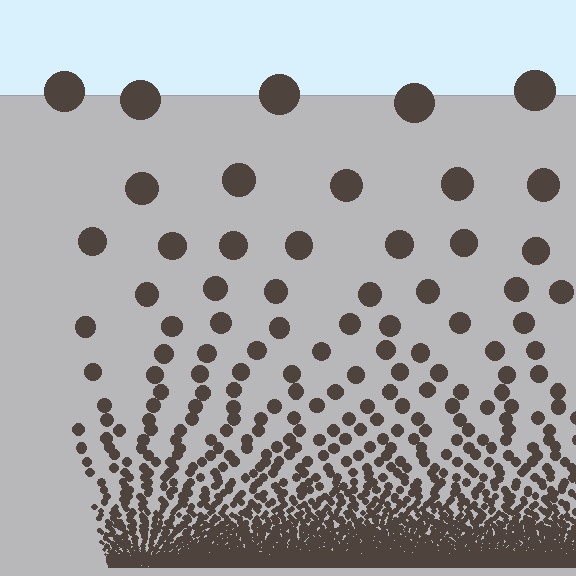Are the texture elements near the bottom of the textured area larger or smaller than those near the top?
Smaller. The gradient is inverted — elements near the bottom are smaller and denser.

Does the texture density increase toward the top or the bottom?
Density increases toward the bottom.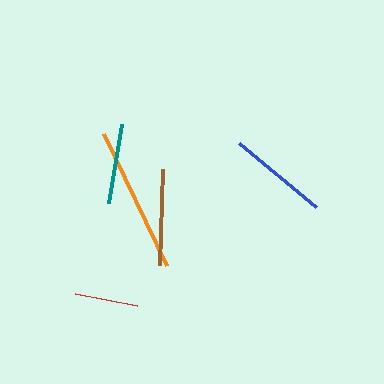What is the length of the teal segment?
The teal segment is approximately 80 pixels long.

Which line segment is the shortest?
The red line is the shortest at approximately 64 pixels.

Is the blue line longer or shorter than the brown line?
The blue line is longer than the brown line.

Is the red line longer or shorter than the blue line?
The blue line is longer than the red line.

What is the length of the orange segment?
The orange segment is approximately 146 pixels long.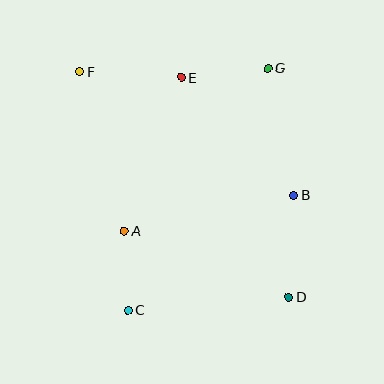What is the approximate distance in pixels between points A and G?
The distance between A and G is approximately 218 pixels.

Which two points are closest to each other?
Points A and C are closest to each other.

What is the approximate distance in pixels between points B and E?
The distance between B and E is approximately 163 pixels.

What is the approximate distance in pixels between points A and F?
The distance between A and F is approximately 165 pixels.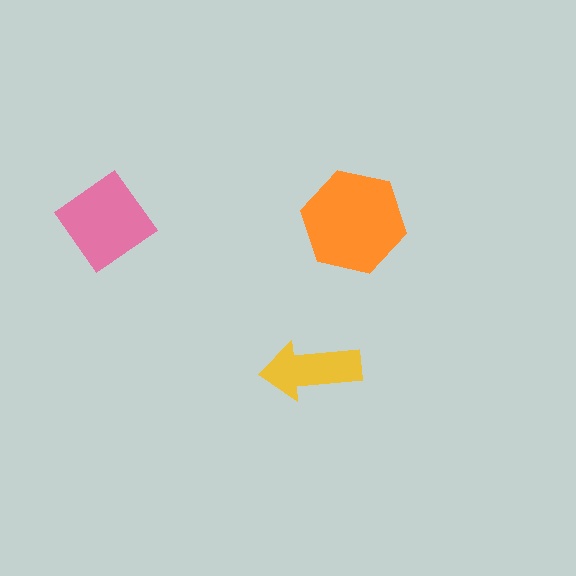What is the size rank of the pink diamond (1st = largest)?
2nd.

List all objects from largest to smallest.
The orange hexagon, the pink diamond, the yellow arrow.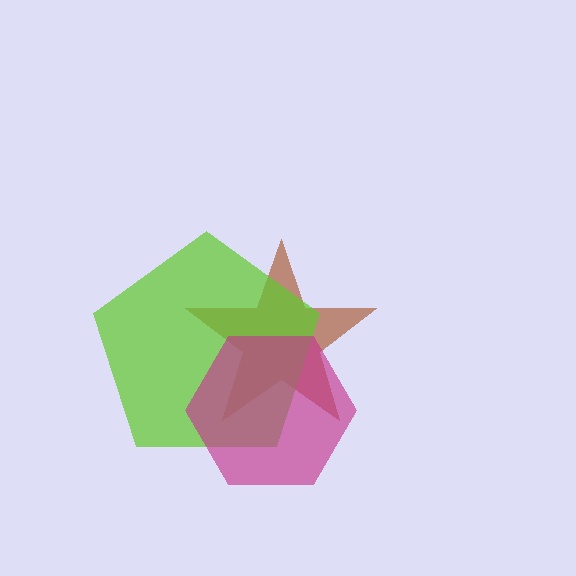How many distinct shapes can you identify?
There are 3 distinct shapes: a brown star, a lime pentagon, a magenta hexagon.